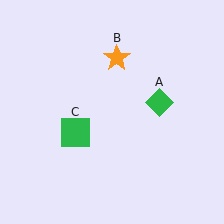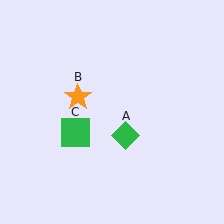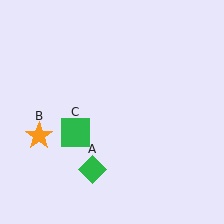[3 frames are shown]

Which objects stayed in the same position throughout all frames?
Green square (object C) remained stationary.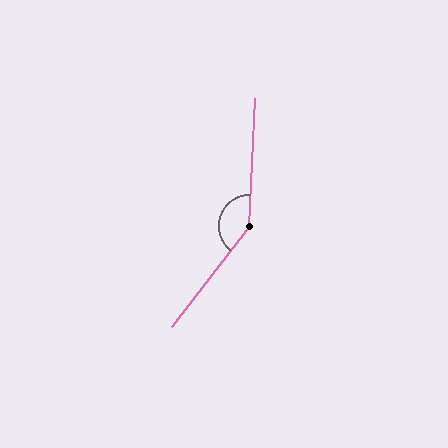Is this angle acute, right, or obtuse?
It is obtuse.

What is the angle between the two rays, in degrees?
Approximately 146 degrees.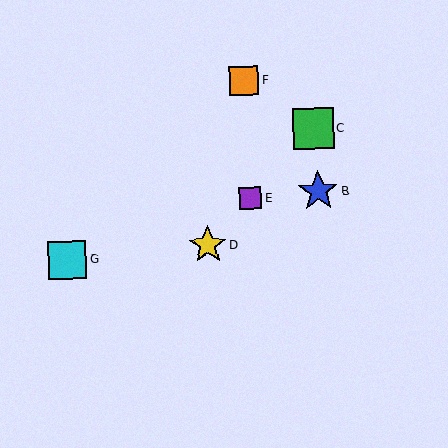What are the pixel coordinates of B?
Object B is at (318, 191).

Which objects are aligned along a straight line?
Objects A, C, D, E are aligned along a straight line.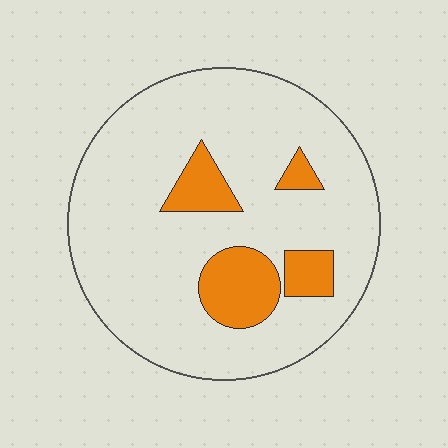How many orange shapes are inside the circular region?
4.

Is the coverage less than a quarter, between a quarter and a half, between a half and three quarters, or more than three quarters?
Less than a quarter.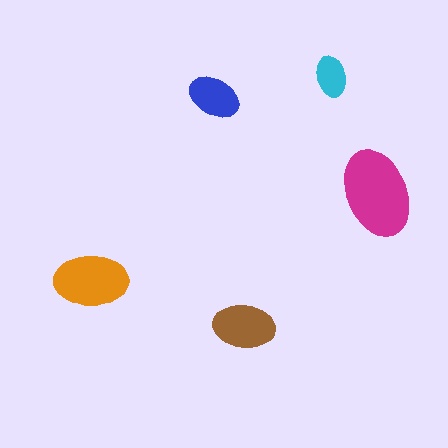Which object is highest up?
The cyan ellipse is topmost.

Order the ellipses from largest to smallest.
the magenta one, the orange one, the brown one, the blue one, the cyan one.